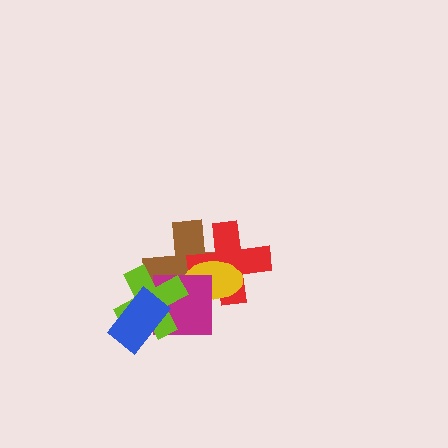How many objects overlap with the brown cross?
4 objects overlap with the brown cross.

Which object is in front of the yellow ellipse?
The magenta square is in front of the yellow ellipse.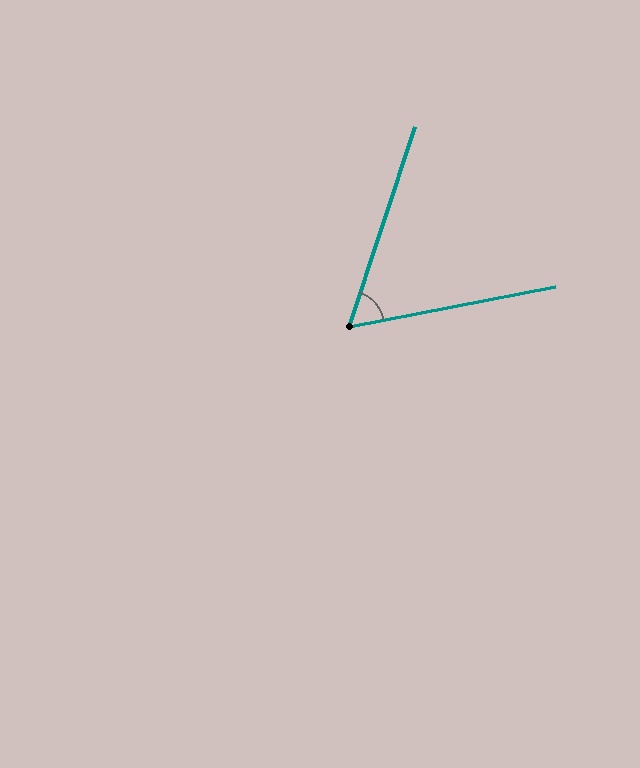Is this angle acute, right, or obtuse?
It is acute.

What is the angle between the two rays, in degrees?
Approximately 61 degrees.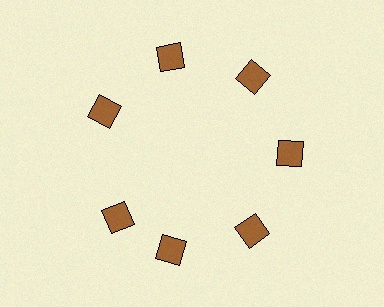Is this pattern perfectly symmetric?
No. The 7 brown squares are arranged in a ring, but one element near the 8 o'clock position is rotated out of alignment along the ring, breaking the 7-fold rotational symmetry.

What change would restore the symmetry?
The symmetry would be restored by rotating it back into even spacing with its neighbors so that all 7 squares sit at equal angles and equal distance from the center.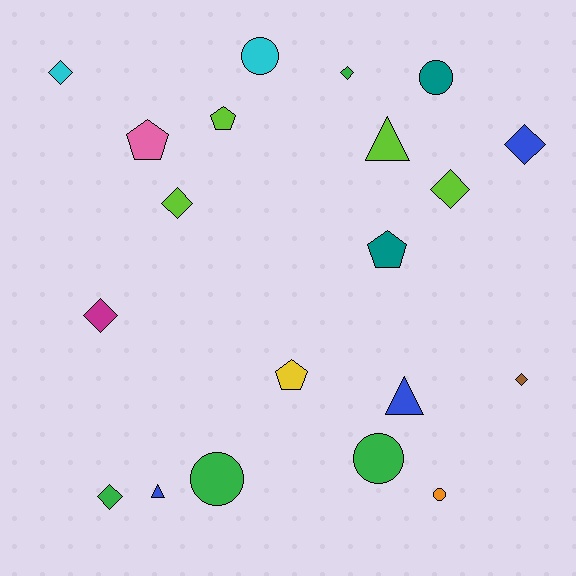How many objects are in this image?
There are 20 objects.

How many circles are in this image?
There are 5 circles.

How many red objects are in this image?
There are no red objects.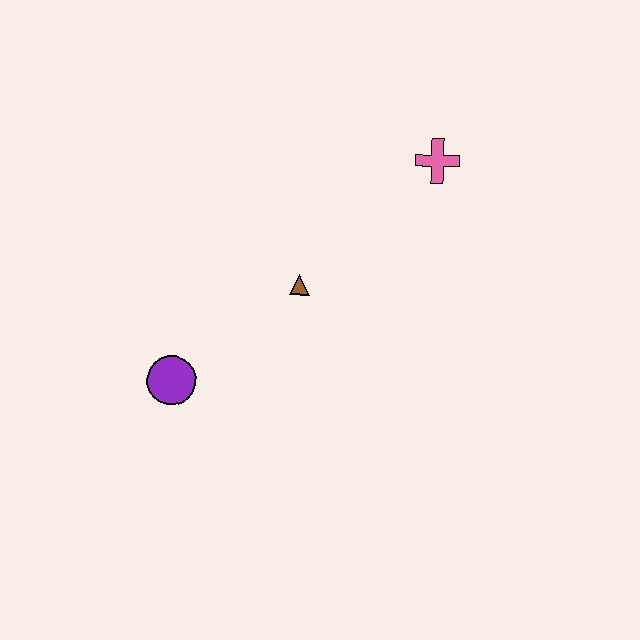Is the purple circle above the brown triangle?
No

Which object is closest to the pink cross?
The brown triangle is closest to the pink cross.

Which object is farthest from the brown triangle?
The pink cross is farthest from the brown triangle.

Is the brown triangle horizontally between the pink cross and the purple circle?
Yes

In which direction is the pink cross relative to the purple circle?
The pink cross is to the right of the purple circle.